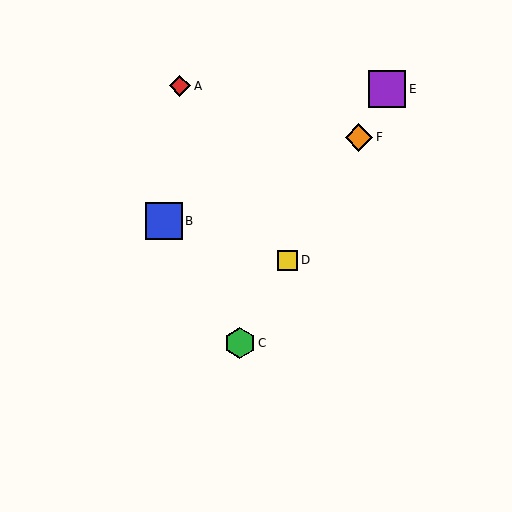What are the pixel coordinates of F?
Object F is at (359, 137).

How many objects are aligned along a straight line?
4 objects (C, D, E, F) are aligned along a straight line.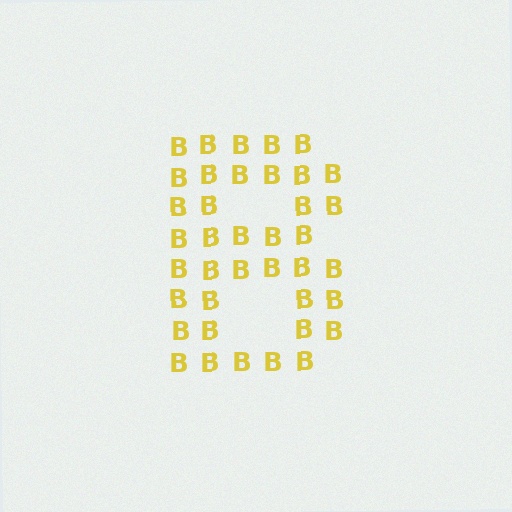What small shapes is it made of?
It is made of small letter B's.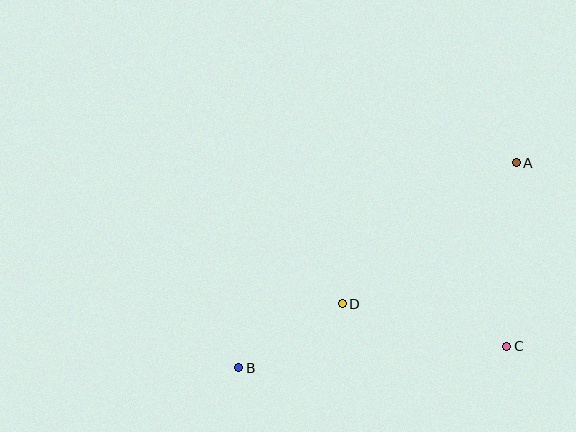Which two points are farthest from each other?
Points A and B are farthest from each other.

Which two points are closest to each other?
Points B and D are closest to each other.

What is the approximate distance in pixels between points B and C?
The distance between B and C is approximately 269 pixels.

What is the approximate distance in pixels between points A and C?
The distance between A and C is approximately 184 pixels.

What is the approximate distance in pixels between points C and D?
The distance between C and D is approximately 170 pixels.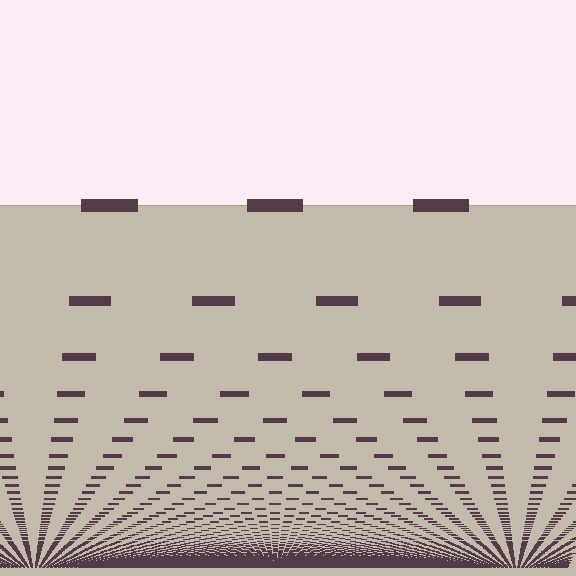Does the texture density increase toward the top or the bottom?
Density increases toward the bottom.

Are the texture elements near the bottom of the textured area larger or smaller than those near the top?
Smaller. The gradient is inverted — elements near the bottom are smaller and denser.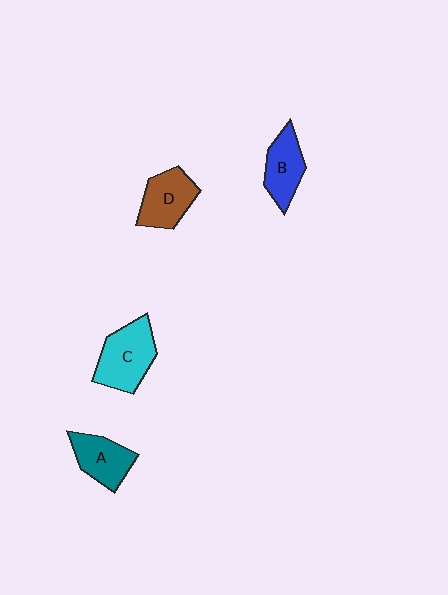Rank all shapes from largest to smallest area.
From largest to smallest: C (cyan), D (brown), A (teal), B (blue).